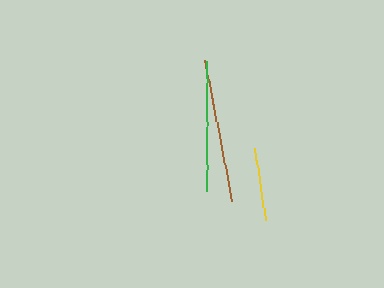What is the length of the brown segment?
The brown segment is approximately 144 pixels long.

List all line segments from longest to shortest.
From longest to shortest: brown, green, yellow.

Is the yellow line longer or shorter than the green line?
The green line is longer than the yellow line.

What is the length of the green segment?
The green segment is approximately 130 pixels long.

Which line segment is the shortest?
The yellow line is the shortest at approximately 74 pixels.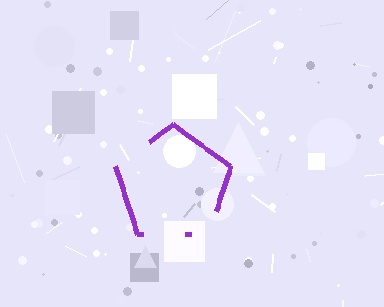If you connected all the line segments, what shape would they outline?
They would outline a pentagon.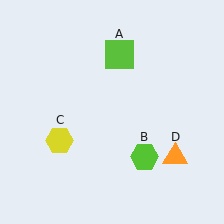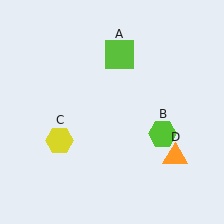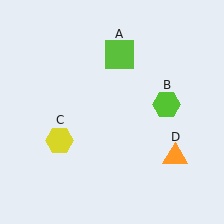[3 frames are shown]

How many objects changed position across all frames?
1 object changed position: lime hexagon (object B).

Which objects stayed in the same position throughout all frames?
Lime square (object A) and yellow hexagon (object C) and orange triangle (object D) remained stationary.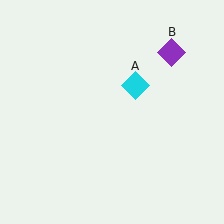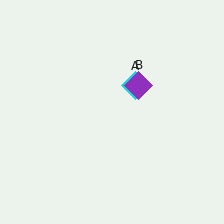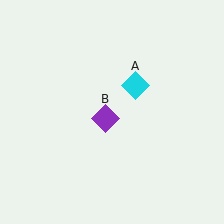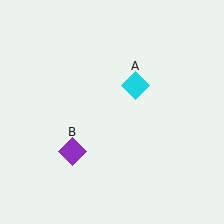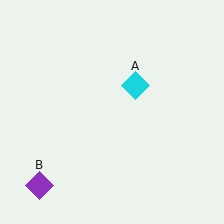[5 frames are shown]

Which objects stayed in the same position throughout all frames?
Cyan diamond (object A) remained stationary.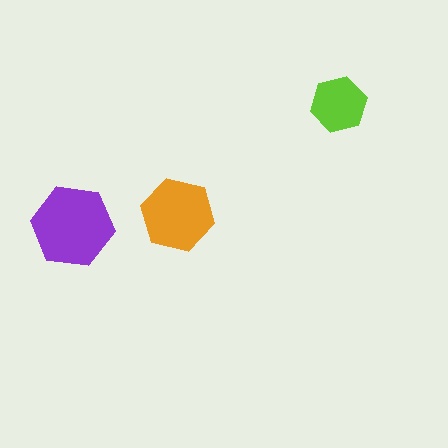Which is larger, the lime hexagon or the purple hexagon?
The purple one.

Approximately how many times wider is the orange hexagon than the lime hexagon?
About 1.5 times wider.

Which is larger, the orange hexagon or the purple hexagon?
The purple one.